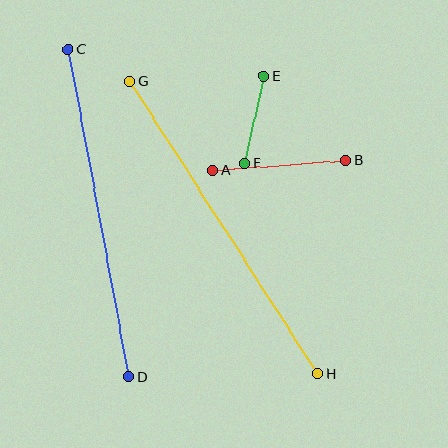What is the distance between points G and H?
The distance is approximately 348 pixels.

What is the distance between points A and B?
The distance is approximately 134 pixels.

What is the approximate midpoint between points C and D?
The midpoint is at approximately (98, 213) pixels.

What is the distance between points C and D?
The distance is approximately 333 pixels.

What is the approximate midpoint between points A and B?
The midpoint is at approximately (279, 165) pixels.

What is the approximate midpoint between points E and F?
The midpoint is at approximately (254, 120) pixels.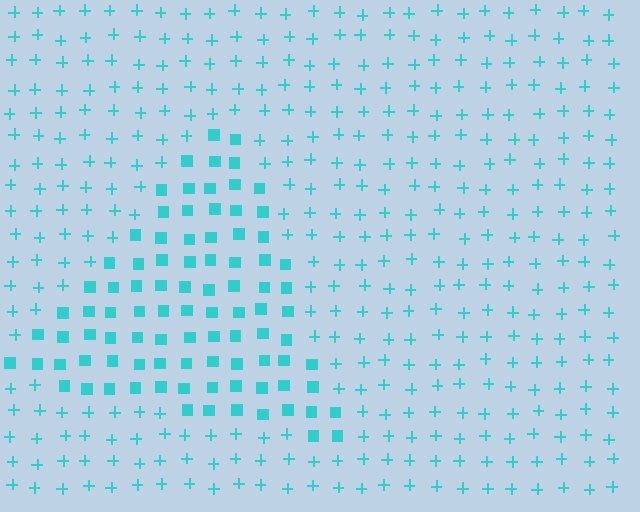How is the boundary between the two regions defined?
The boundary is defined by a change in element shape: squares inside vs. plus signs outside. All elements share the same color and spacing.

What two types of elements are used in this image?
The image uses squares inside the triangle region and plus signs outside it.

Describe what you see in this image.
The image is filled with small cyan elements arranged in a uniform grid. A triangle-shaped region contains squares, while the surrounding area contains plus signs. The boundary is defined purely by the change in element shape.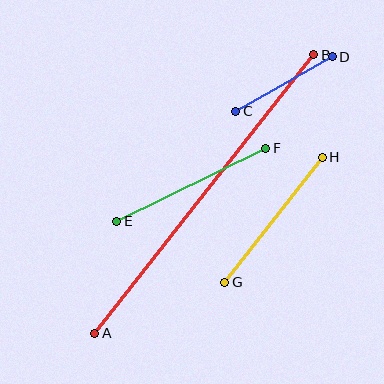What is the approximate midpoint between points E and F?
The midpoint is at approximately (191, 185) pixels.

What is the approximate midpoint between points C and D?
The midpoint is at approximately (284, 84) pixels.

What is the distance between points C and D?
The distance is approximately 111 pixels.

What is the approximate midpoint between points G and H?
The midpoint is at approximately (273, 220) pixels.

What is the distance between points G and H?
The distance is approximately 159 pixels.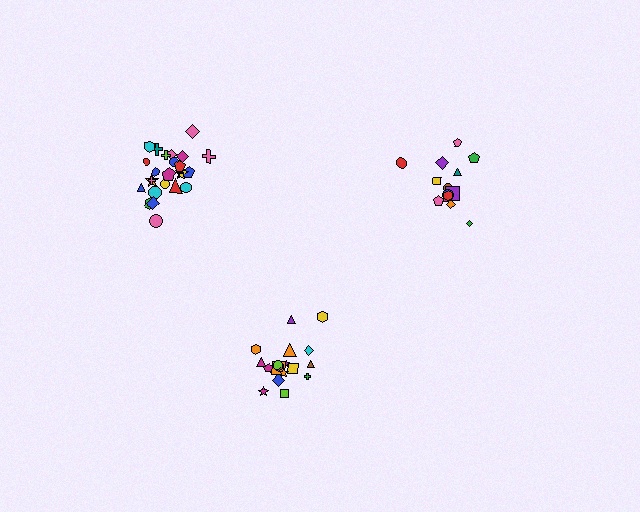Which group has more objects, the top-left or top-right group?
The top-left group.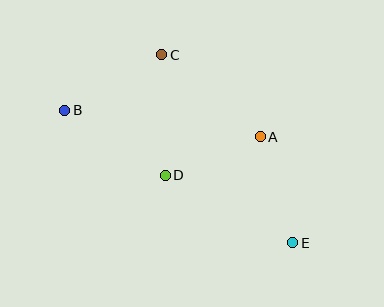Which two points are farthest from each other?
Points B and E are farthest from each other.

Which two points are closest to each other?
Points A and D are closest to each other.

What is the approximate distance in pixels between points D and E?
The distance between D and E is approximately 144 pixels.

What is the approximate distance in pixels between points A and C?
The distance between A and C is approximately 128 pixels.